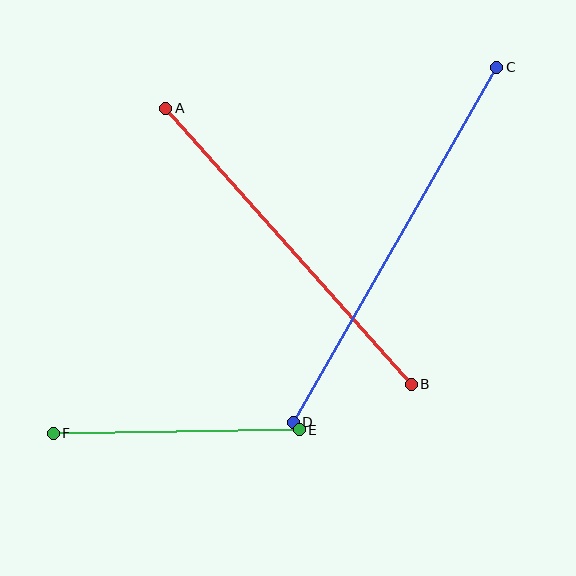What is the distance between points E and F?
The distance is approximately 246 pixels.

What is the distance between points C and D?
The distance is approximately 409 pixels.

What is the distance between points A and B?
The distance is approximately 369 pixels.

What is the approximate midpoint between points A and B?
The midpoint is at approximately (289, 246) pixels.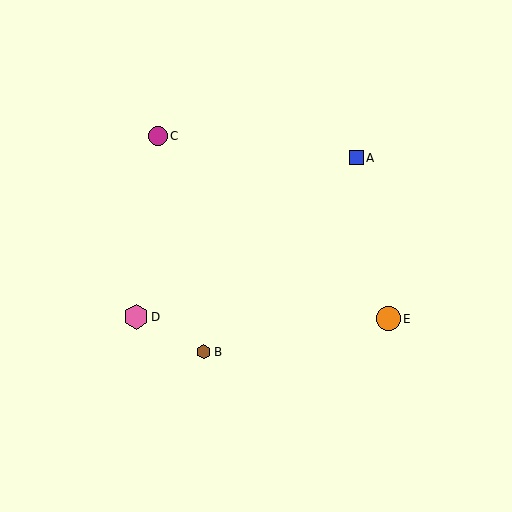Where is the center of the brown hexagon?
The center of the brown hexagon is at (204, 352).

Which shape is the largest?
The pink hexagon (labeled D) is the largest.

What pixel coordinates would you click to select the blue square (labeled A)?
Click at (356, 158) to select the blue square A.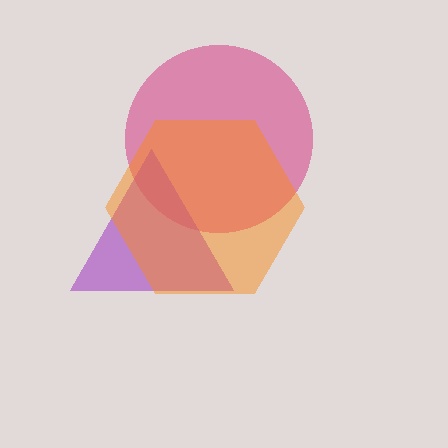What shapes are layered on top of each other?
The layered shapes are: a magenta circle, a purple triangle, an orange hexagon.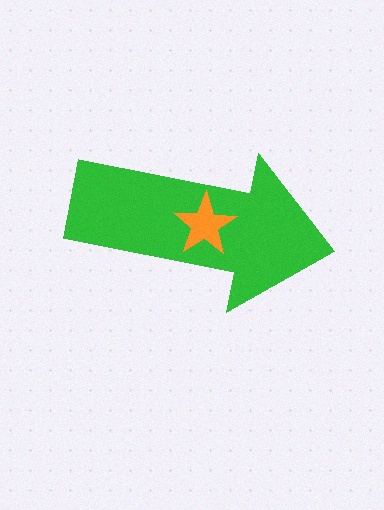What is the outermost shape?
The green arrow.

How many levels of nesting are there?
2.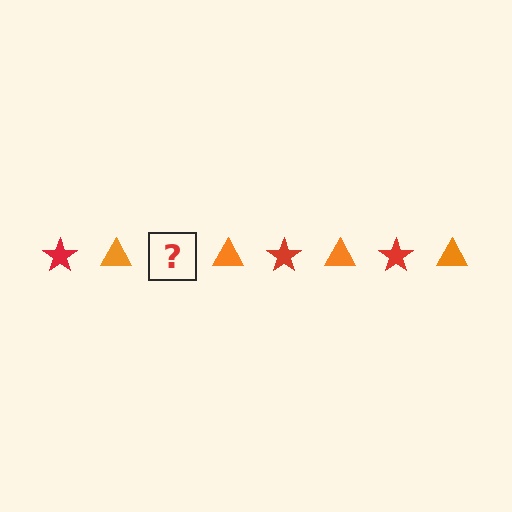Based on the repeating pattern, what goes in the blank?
The blank should be a red star.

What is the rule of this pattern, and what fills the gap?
The rule is that the pattern alternates between red star and orange triangle. The gap should be filled with a red star.